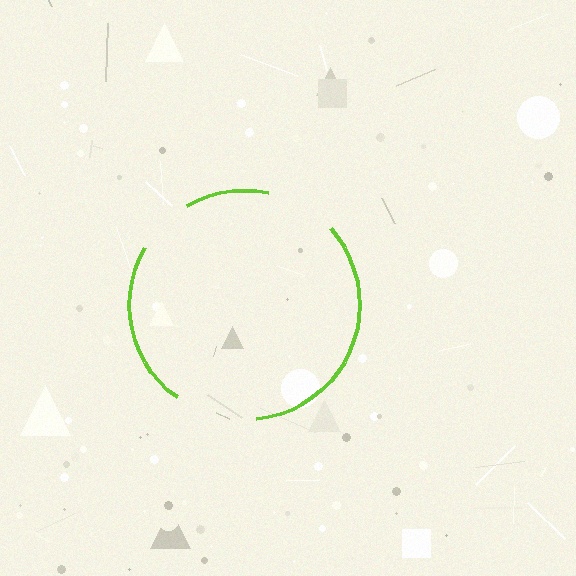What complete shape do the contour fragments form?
The contour fragments form a circle.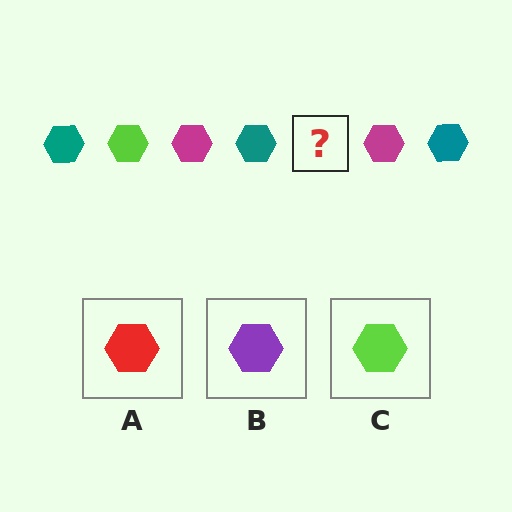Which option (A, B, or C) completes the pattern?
C.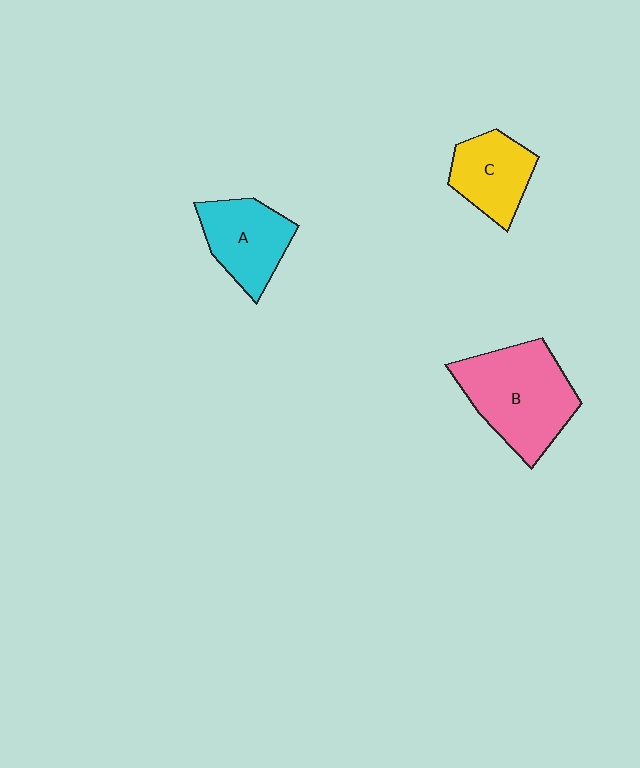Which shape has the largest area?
Shape B (pink).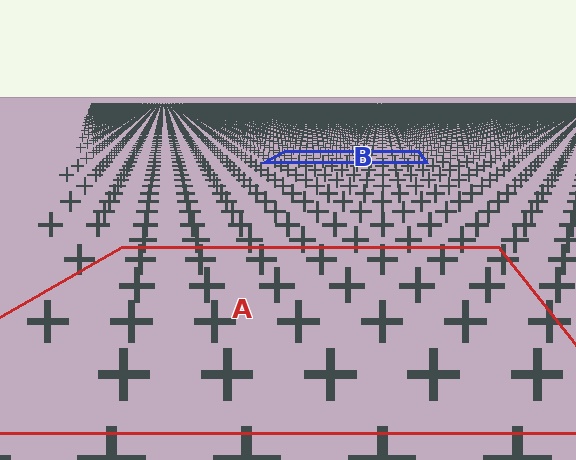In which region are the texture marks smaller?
The texture marks are smaller in region B, because it is farther away.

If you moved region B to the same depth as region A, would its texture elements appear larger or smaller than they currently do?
They would appear larger. At a closer depth, the same texture elements are projected at a bigger on-screen size.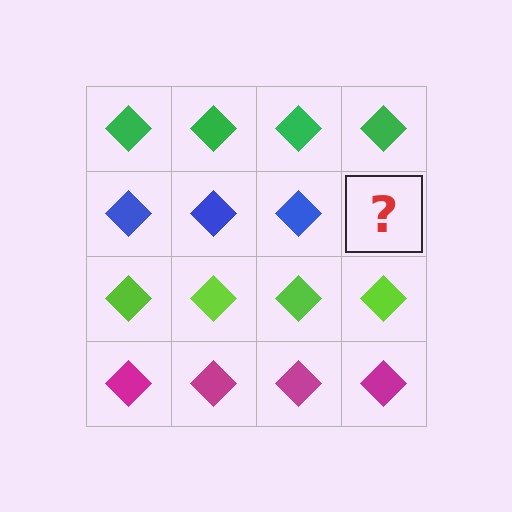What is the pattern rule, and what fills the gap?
The rule is that each row has a consistent color. The gap should be filled with a blue diamond.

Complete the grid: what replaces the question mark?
The question mark should be replaced with a blue diamond.